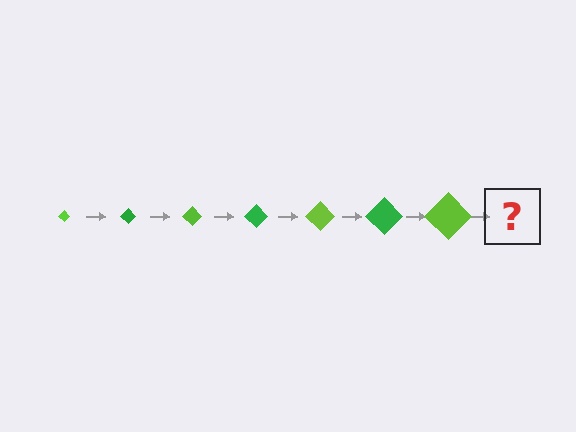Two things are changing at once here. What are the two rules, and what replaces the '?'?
The two rules are that the diamond grows larger each step and the color cycles through lime and green. The '?' should be a green diamond, larger than the previous one.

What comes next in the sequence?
The next element should be a green diamond, larger than the previous one.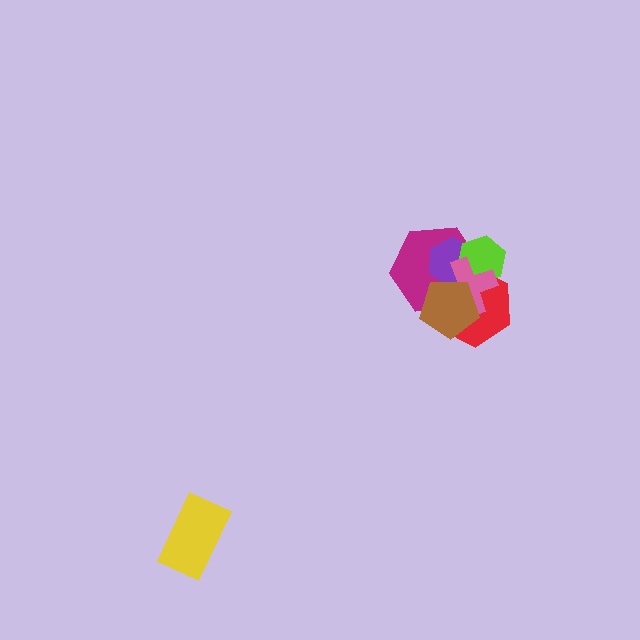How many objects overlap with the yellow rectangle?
0 objects overlap with the yellow rectangle.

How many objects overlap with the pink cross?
5 objects overlap with the pink cross.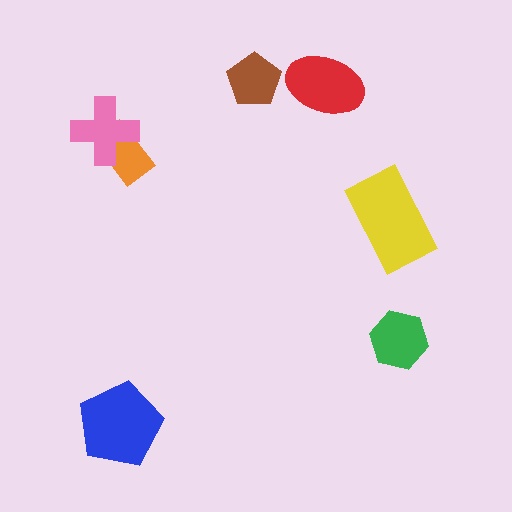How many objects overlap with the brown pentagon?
0 objects overlap with the brown pentagon.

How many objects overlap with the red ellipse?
0 objects overlap with the red ellipse.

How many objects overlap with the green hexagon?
0 objects overlap with the green hexagon.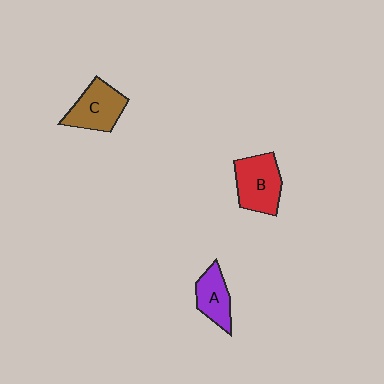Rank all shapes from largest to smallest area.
From largest to smallest: B (red), C (brown), A (purple).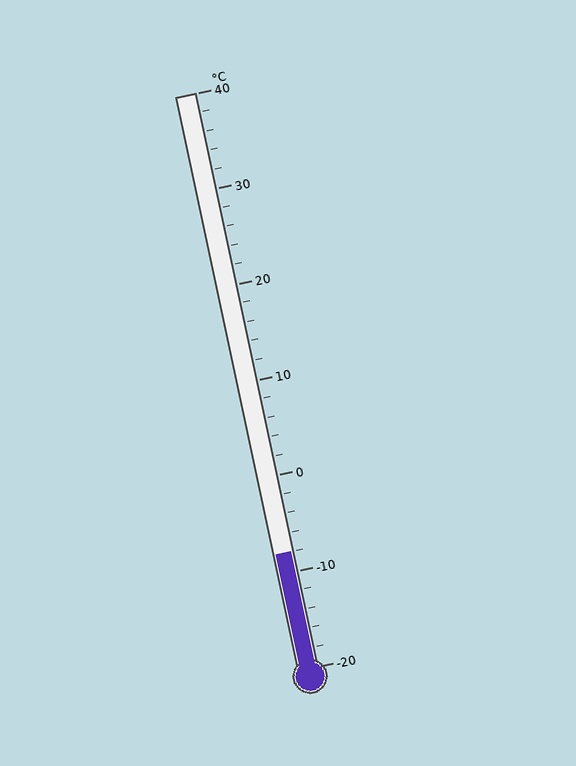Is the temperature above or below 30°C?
The temperature is below 30°C.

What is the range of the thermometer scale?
The thermometer scale ranges from -20°C to 40°C.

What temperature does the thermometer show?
The thermometer shows approximately -8°C.